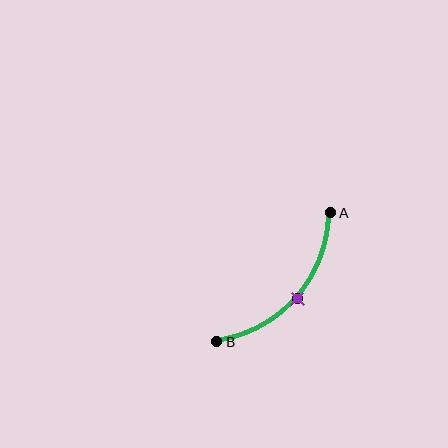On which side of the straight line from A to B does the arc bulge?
The arc bulges below and to the right of the straight line connecting A and B.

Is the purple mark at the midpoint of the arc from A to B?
Yes. The purple mark lies on the arc at equal arc-length from both A and B — it is the arc midpoint.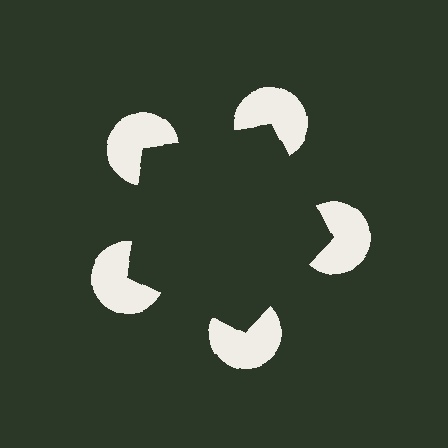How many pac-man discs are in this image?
There are 5 — one at each vertex of the illusory pentagon.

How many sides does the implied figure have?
5 sides.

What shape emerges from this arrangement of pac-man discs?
An illusory pentagon — its edges are inferred from the aligned wedge cuts in the pac-man discs, not physically drawn.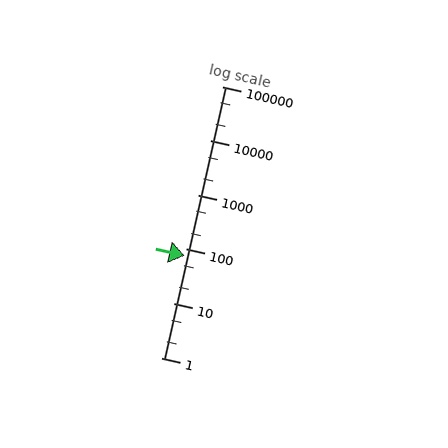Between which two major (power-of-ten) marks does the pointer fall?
The pointer is between 10 and 100.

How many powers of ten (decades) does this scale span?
The scale spans 5 decades, from 1 to 100000.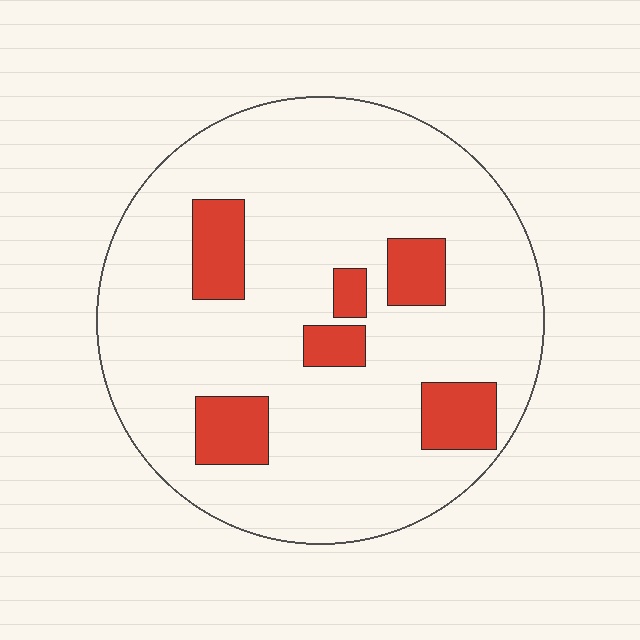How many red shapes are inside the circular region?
6.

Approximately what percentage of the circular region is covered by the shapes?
Approximately 15%.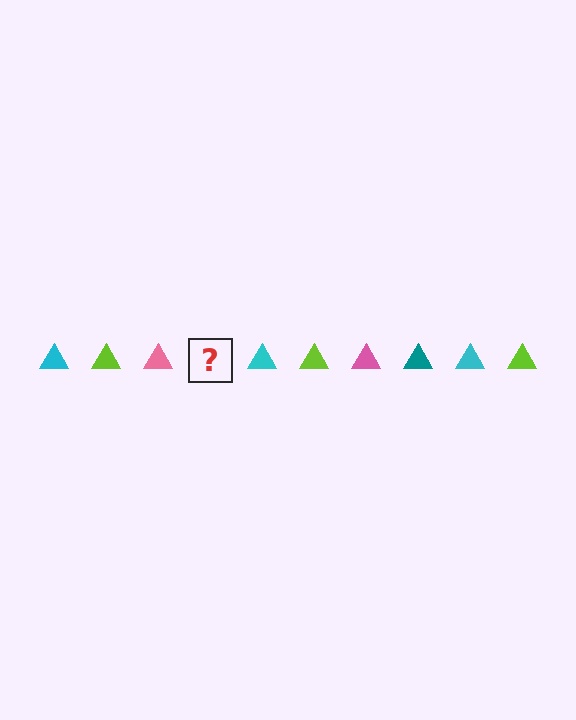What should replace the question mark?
The question mark should be replaced with a teal triangle.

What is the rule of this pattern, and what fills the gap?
The rule is that the pattern cycles through cyan, lime, pink, teal triangles. The gap should be filled with a teal triangle.